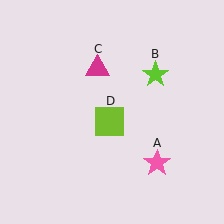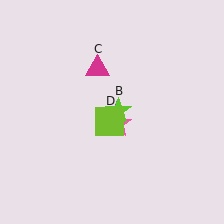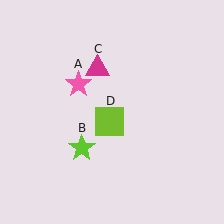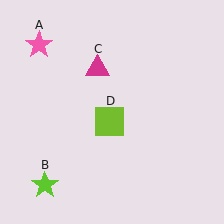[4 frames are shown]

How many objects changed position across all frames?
2 objects changed position: pink star (object A), lime star (object B).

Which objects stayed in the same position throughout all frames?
Magenta triangle (object C) and lime square (object D) remained stationary.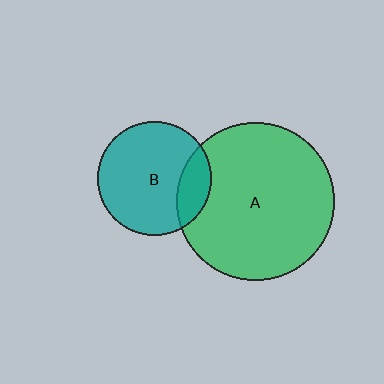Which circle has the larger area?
Circle A (green).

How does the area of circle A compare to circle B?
Approximately 1.9 times.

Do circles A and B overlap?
Yes.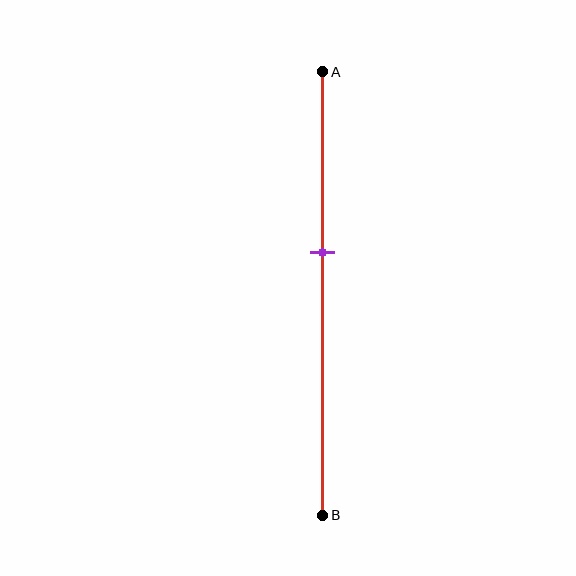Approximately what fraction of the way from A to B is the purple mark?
The purple mark is approximately 40% of the way from A to B.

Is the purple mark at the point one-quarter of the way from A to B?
No, the mark is at about 40% from A, not at the 25% one-quarter point.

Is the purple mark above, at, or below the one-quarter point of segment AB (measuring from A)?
The purple mark is below the one-quarter point of segment AB.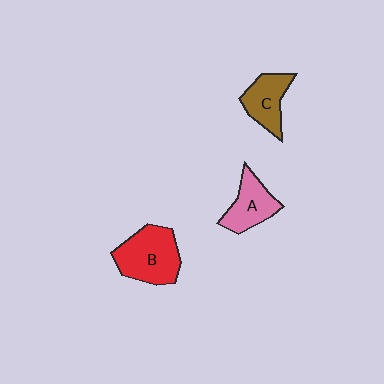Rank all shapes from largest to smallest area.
From largest to smallest: B (red), A (pink), C (brown).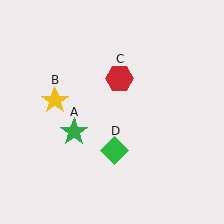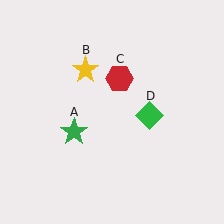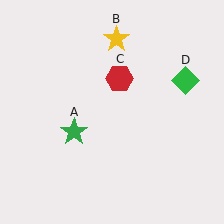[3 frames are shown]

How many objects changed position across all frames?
2 objects changed position: yellow star (object B), green diamond (object D).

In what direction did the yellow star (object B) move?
The yellow star (object B) moved up and to the right.